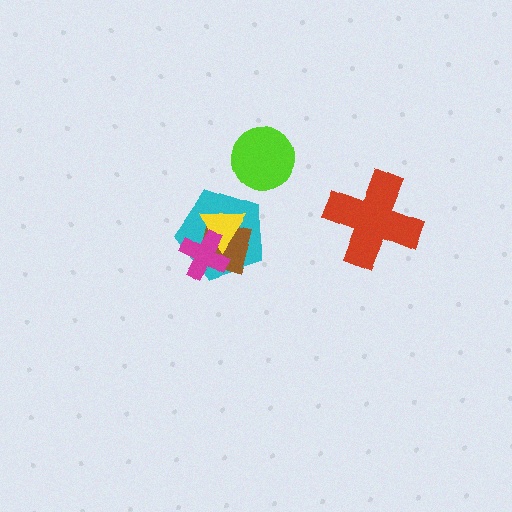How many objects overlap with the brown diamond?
3 objects overlap with the brown diamond.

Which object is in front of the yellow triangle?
The magenta cross is in front of the yellow triangle.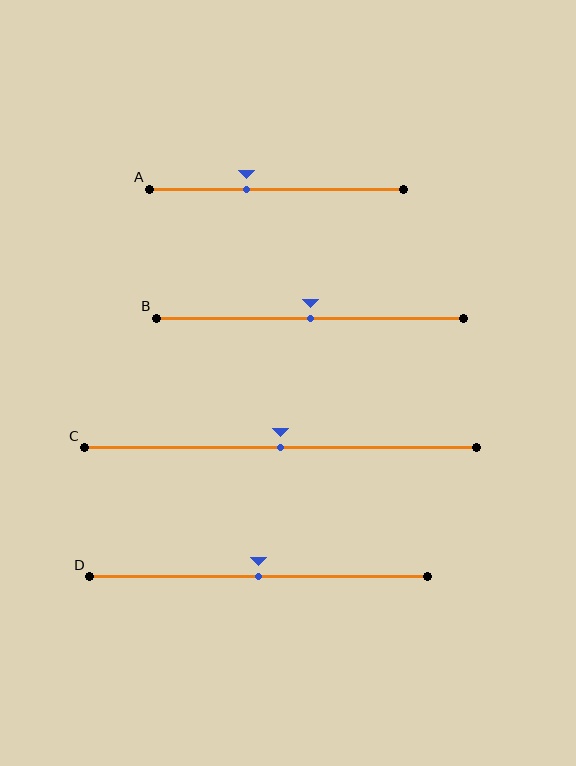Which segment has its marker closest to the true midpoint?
Segment B has its marker closest to the true midpoint.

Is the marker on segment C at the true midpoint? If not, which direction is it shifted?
Yes, the marker on segment C is at the true midpoint.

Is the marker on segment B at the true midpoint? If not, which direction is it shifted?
Yes, the marker on segment B is at the true midpoint.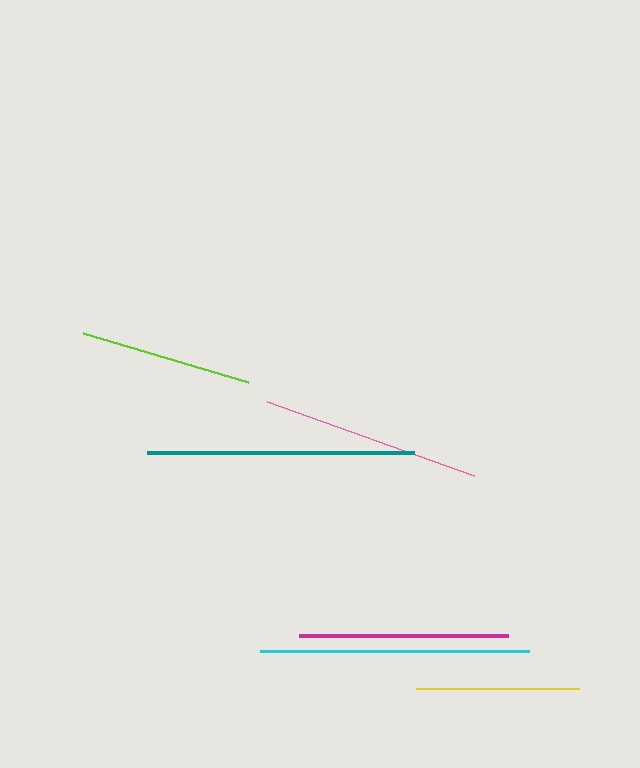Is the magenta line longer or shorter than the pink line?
The pink line is longer than the magenta line.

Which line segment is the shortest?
The yellow line is the shortest at approximately 163 pixels.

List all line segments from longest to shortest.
From longest to shortest: cyan, teal, pink, magenta, lime, yellow.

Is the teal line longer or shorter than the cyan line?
The cyan line is longer than the teal line.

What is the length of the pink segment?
The pink segment is approximately 220 pixels long.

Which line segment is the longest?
The cyan line is the longest at approximately 269 pixels.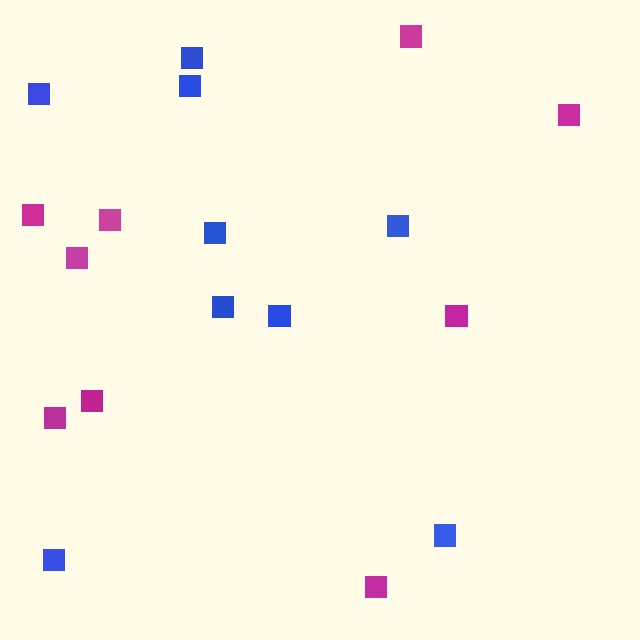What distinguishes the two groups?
There are 2 groups: one group of blue squares (9) and one group of magenta squares (9).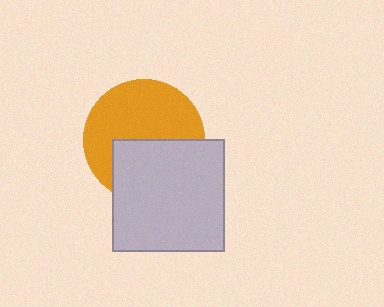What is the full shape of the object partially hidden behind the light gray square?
The partially hidden object is an orange circle.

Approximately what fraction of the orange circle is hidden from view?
Roughly 42% of the orange circle is hidden behind the light gray square.